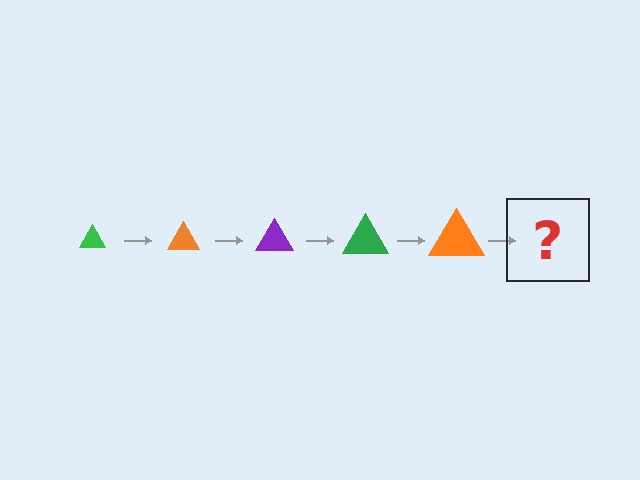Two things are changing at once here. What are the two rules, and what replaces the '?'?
The two rules are that the triangle grows larger each step and the color cycles through green, orange, and purple. The '?' should be a purple triangle, larger than the previous one.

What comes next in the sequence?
The next element should be a purple triangle, larger than the previous one.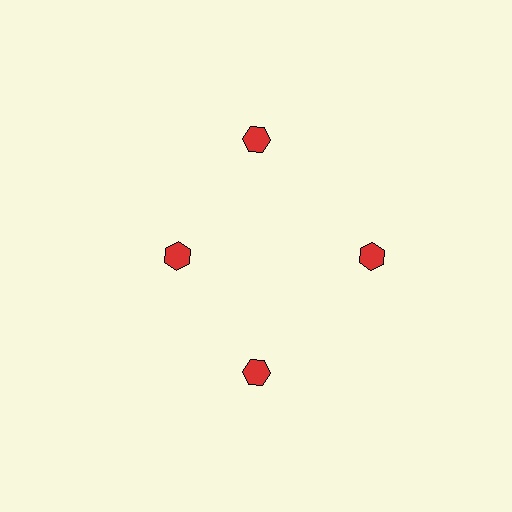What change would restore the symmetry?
The symmetry would be restored by moving it outward, back onto the ring so that all 4 hexagons sit at equal angles and equal distance from the center.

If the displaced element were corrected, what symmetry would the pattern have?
It would have 4-fold rotational symmetry — the pattern would map onto itself every 90 degrees.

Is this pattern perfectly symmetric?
No. The 4 red hexagons are arranged in a ring, but one element near the 9 o'clock position is pulled inward toward the center, breaking the 4-fold rotational symmetry.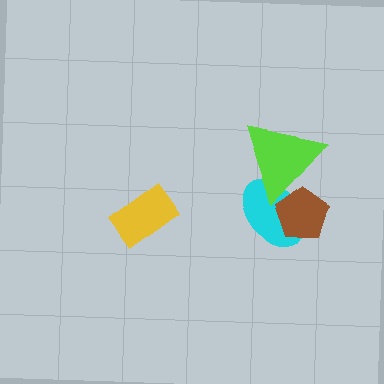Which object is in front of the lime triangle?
The brown pentagon is in front of the lime triangle.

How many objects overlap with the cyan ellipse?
2 objects overlap with the cyan ellipse.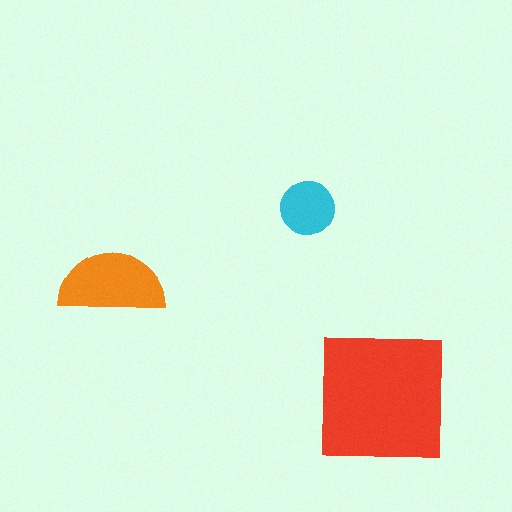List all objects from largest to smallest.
The red square, the orange semicircle, the cyan circle.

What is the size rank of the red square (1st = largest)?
1st.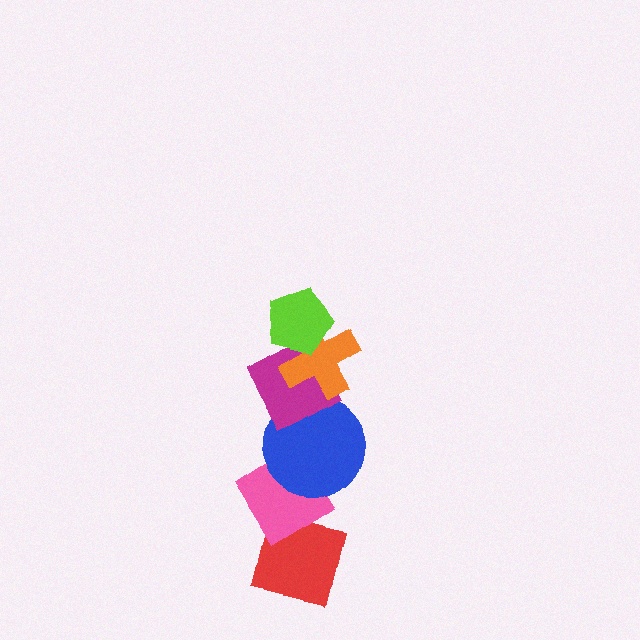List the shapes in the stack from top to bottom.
From top to bottom: the lime pentagon, the orange cross, the magenta diamond, the blue circle, the pink diamond, the red square.